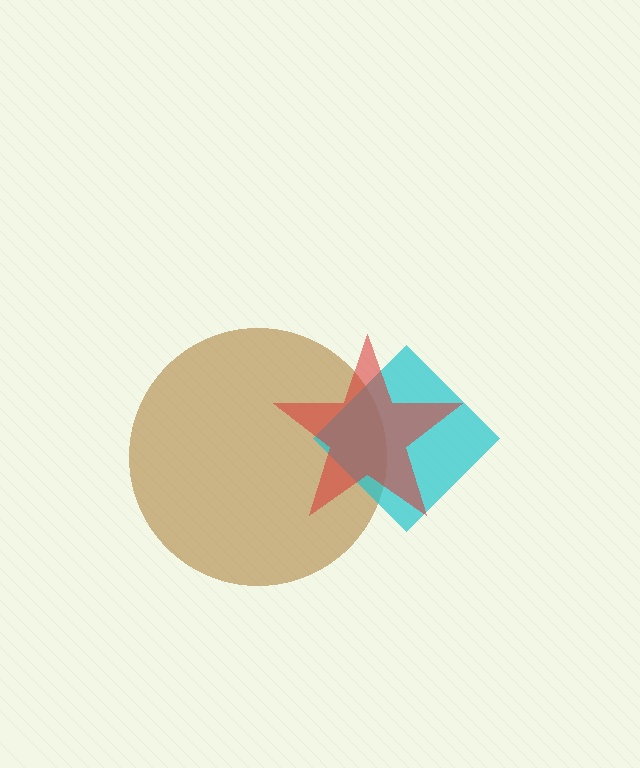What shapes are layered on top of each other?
The layered shapes are: a brown circle, a cyan diamond, a red star.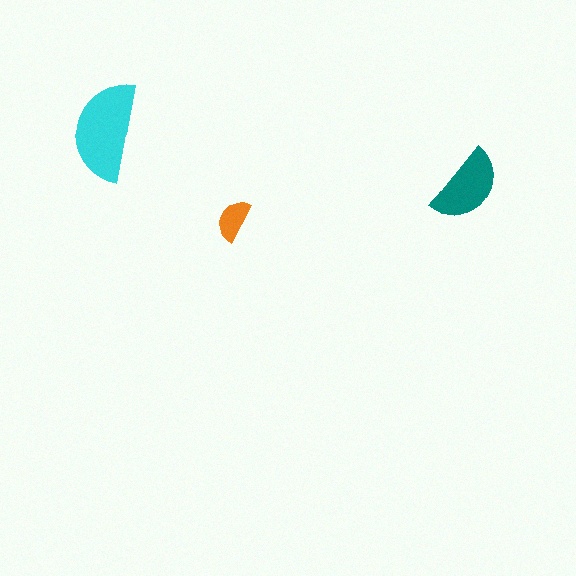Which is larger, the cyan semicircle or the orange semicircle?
The cyan one.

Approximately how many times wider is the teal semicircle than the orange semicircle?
About 2 times wider.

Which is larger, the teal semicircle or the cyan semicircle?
The cyan one.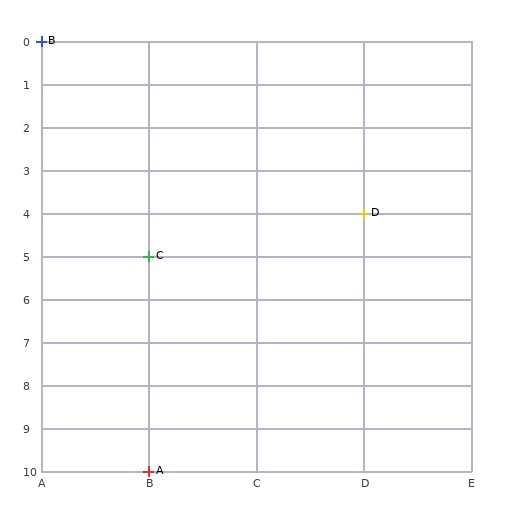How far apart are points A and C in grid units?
Points A and C are 5 rows apart.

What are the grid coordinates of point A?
Point A is at grid coordinates (B, 10).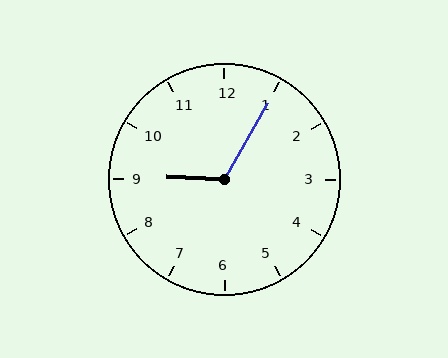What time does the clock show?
9:05.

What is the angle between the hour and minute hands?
Approximately 118 degrees.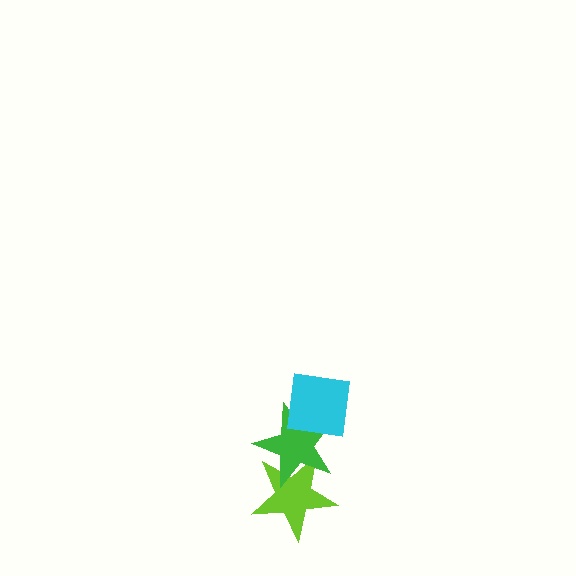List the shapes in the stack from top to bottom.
From top to bottom: the cyan square, the green star, the lime star.